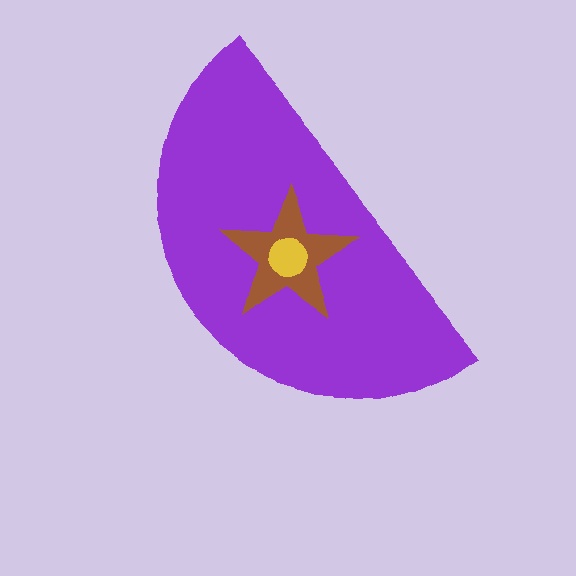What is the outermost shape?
The purple semicircle.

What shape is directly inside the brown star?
The yellow circle.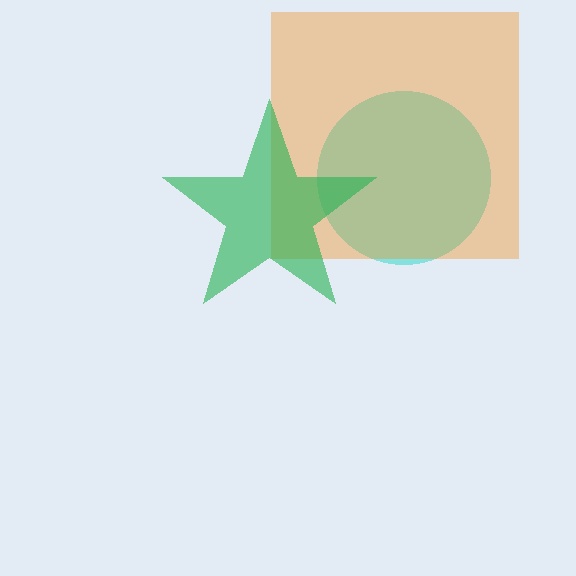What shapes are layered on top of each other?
The layered shapes are: a cyan circle, an orange square, a green star.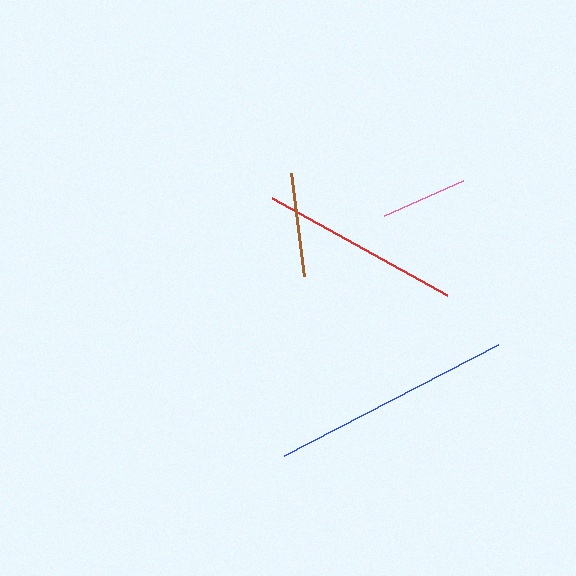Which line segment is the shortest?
The pink line is the shortest at approximately 87 pixels.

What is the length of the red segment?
The red segment is approximately 200 pixels long.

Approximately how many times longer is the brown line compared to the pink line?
The brown line is approximately 1.2 times the length of the pink line.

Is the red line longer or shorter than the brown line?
The red line is longer than the brown line.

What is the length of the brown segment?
The brown segment is approximately 104 pixels long.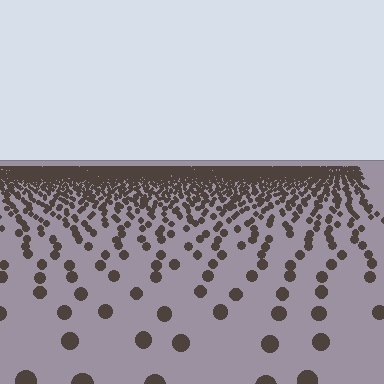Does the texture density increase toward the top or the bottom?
Density increases toward the top.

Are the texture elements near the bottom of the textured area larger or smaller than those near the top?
Larger. Near the bottom, elements are closer to the viewer and appear at a bigger on-screen size.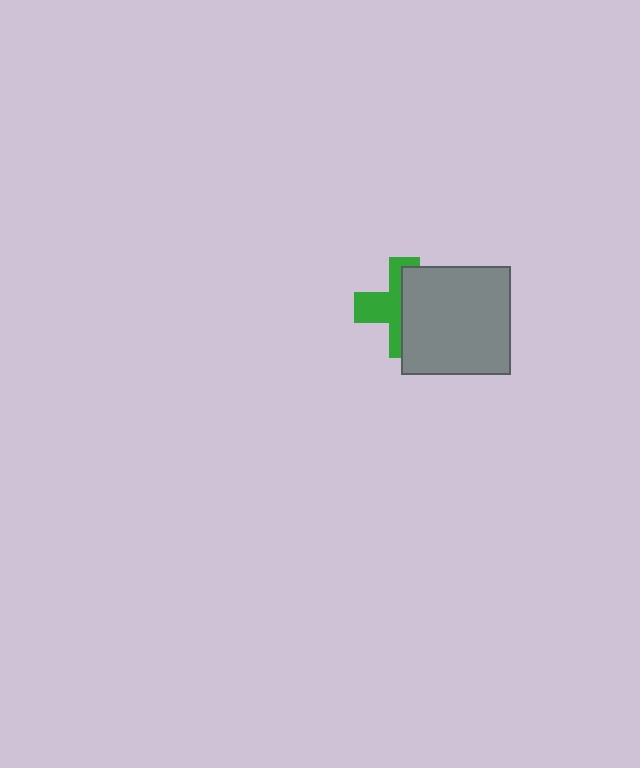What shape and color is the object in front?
The object in front is a gray square.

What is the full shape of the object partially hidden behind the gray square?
The partially hidden object is a green cross.